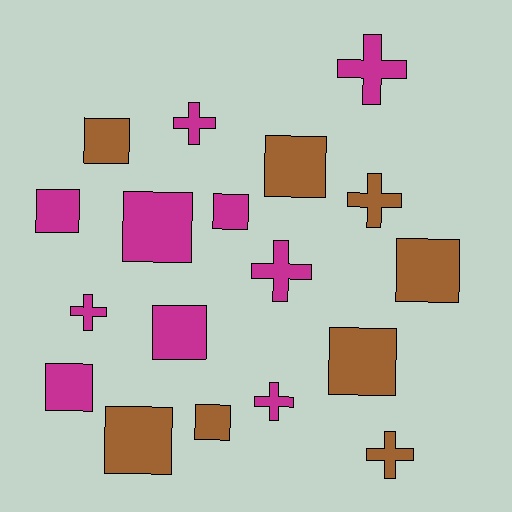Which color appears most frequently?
Magenta, with 10 objects.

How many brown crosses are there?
There are 2 brown crosses.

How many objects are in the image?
There are 18 objects.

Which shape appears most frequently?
Square, with 11 objects.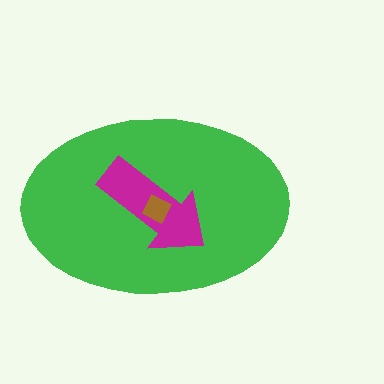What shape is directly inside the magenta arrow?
The brown diamond.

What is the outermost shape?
The green ellipse.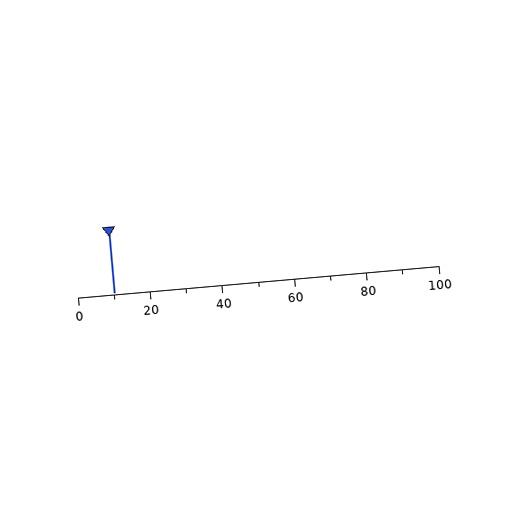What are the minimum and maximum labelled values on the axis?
The axis runs from 0 to 100.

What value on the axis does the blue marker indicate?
The marker indicates approximately 10.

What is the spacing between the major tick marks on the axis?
The major ticks are spaced 20 apart.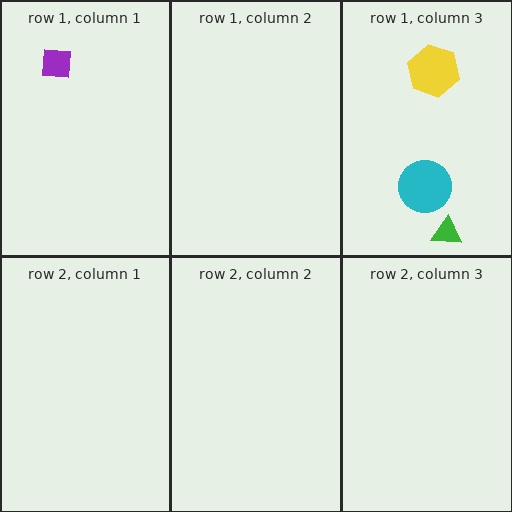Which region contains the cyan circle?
The row 1, column 3 region.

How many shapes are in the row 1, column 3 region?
3.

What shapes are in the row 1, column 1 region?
The purple square.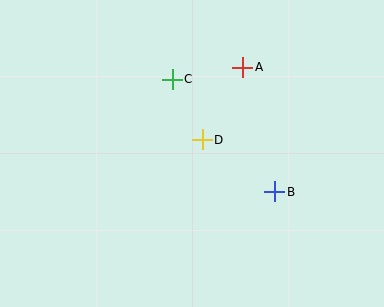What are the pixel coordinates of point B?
Point B is at (275, 192).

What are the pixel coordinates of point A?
Point A is at (243, 67).